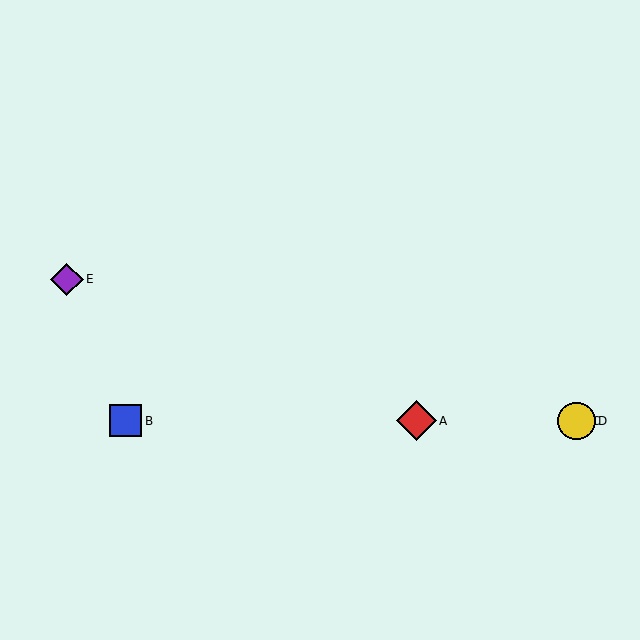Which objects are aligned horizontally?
Objects A, B, C, D are aligned horizontally.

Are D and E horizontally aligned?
No, D is at y≈421 and E is at y≈279.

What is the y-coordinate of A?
Object A is at y≈421.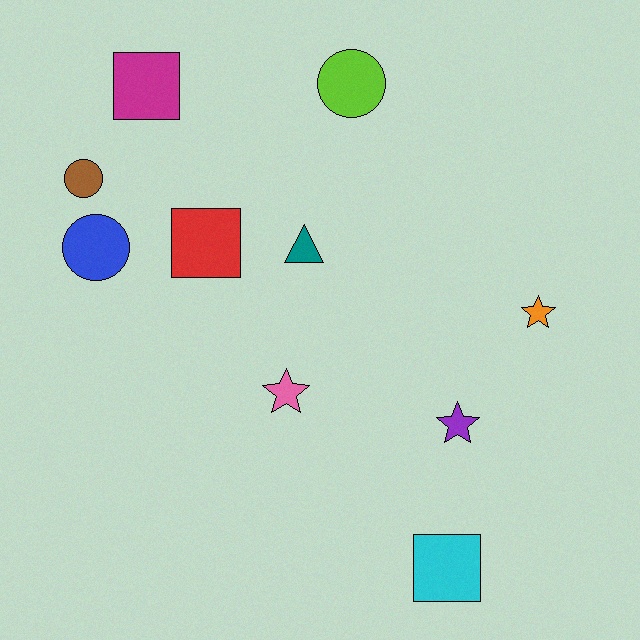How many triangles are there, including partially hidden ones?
There is 1 triangle.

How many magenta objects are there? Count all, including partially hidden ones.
There is 1 magenta object.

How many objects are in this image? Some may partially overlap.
There are 10 objects.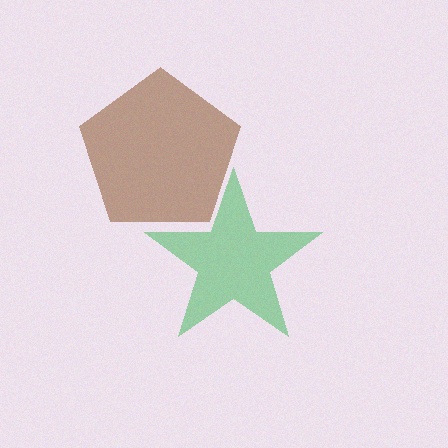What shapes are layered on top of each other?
The layered shapes are: a brown pentagon, a green star.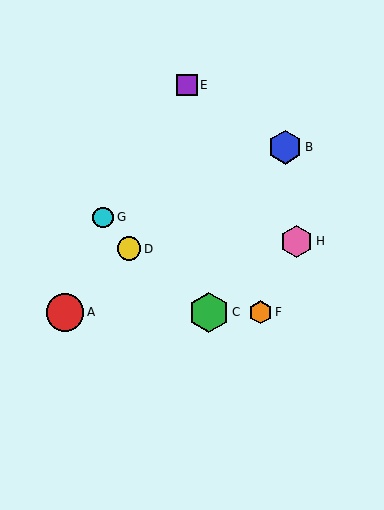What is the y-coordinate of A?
Object A is at y≈312.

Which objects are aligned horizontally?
Objects A, C, F are aligned horizontally.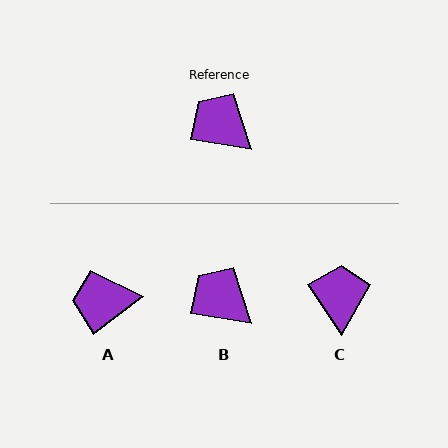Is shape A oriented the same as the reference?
No, it is off by about 46 degrees.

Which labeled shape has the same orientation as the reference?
B.